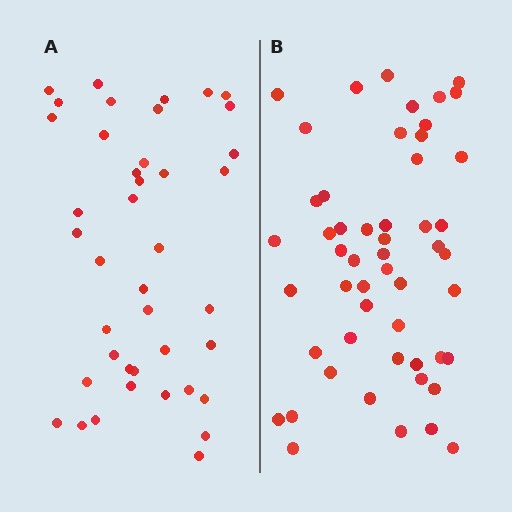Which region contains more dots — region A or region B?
Region B (the right region) has more dots.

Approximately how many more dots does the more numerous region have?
Region B has roughly 12 or so more dots than region A.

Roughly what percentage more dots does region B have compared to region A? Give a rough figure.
About 25% more.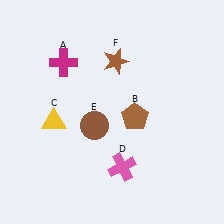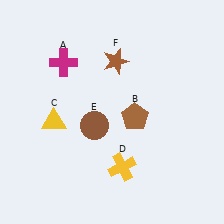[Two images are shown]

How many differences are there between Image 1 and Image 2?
There is 1 difference between the two images.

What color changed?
The cross (D) changed from pink in Image 1 to yellow in Image 2.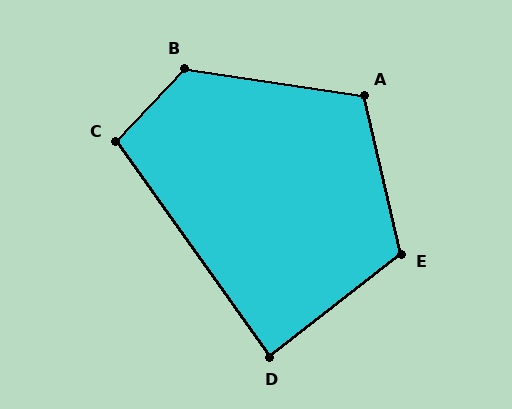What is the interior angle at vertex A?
Approximately 112 degrees (obtuse).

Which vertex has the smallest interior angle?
D, at approximately 87 degrees.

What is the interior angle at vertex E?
Approximately 115 degrees (obtuse).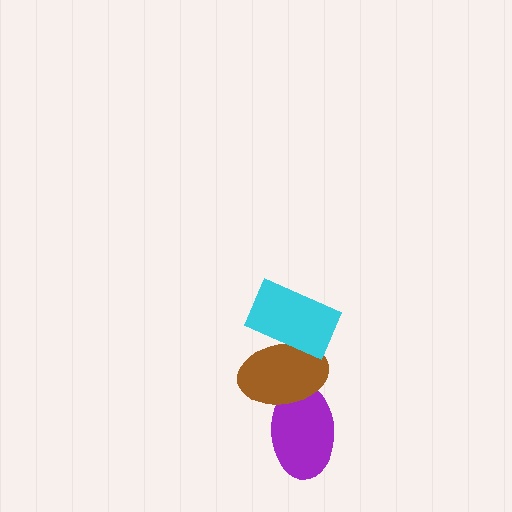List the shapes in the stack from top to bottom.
From top to bottom: the cyan rectangle, the brown ellipse, the purple ellipse.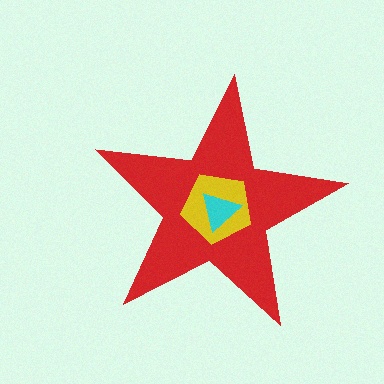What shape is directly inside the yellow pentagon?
The cyan triangle.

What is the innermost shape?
The cyan triangle.